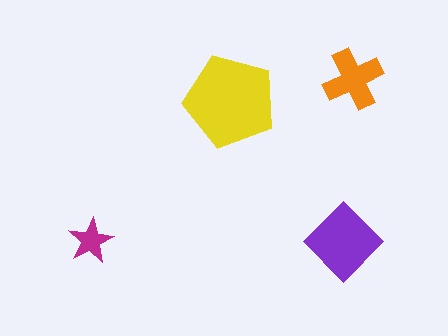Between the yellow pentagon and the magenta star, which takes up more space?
The yellow pentagon.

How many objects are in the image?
There are 4 objects in the image.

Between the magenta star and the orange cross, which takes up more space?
The orange cross.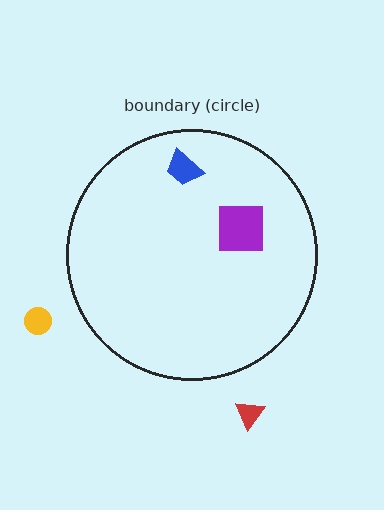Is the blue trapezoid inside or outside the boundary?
Inside.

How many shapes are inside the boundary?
2 inside, 2 outside.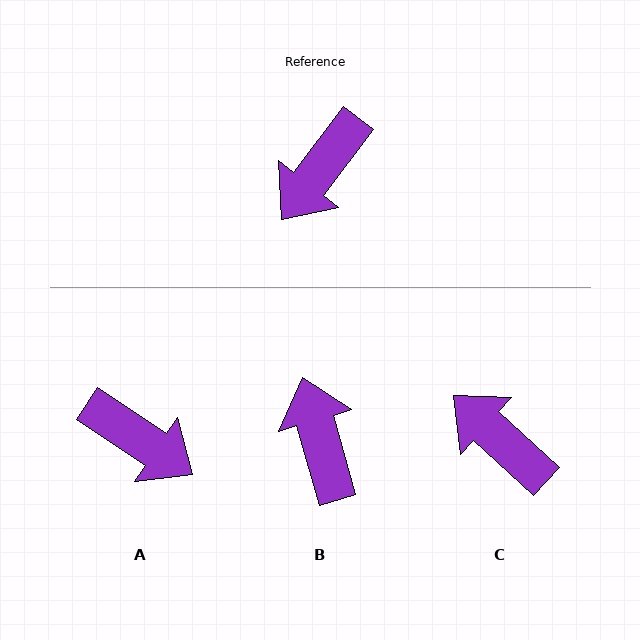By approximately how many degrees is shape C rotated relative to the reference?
Approximately 95 degrees clockwise.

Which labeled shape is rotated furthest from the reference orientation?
B, about 127 degrees away.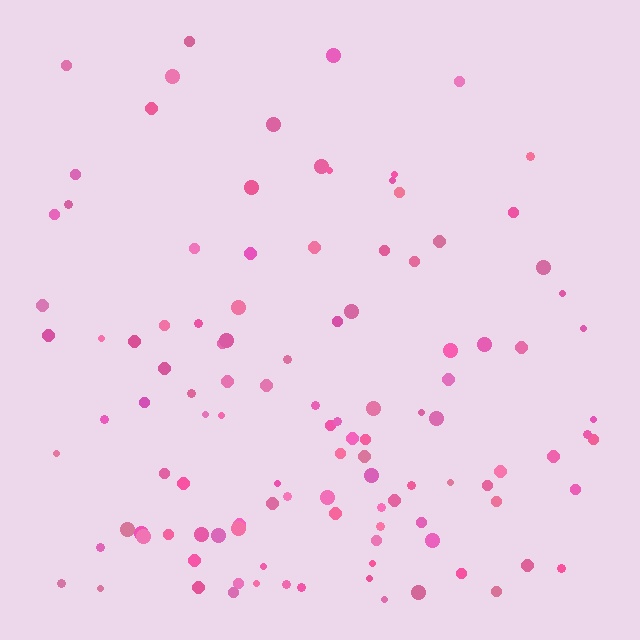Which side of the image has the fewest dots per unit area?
The top.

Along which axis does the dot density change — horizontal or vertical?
Vertical.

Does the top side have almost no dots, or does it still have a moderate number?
Still a moderate number, just noticeably fewer than the bottom.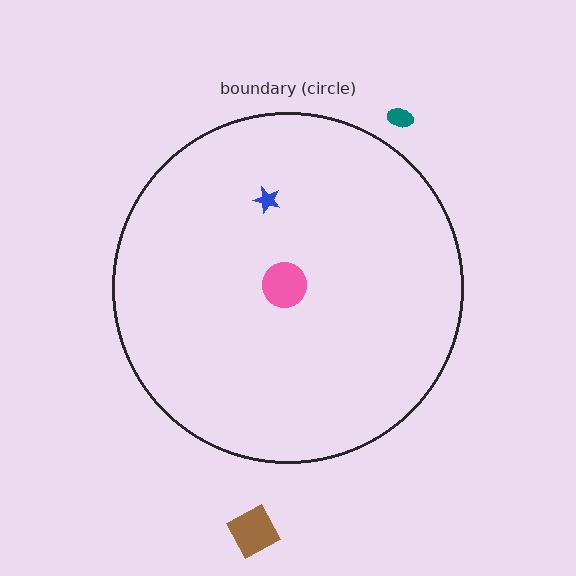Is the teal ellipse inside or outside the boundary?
Outside.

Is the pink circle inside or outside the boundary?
Inside.